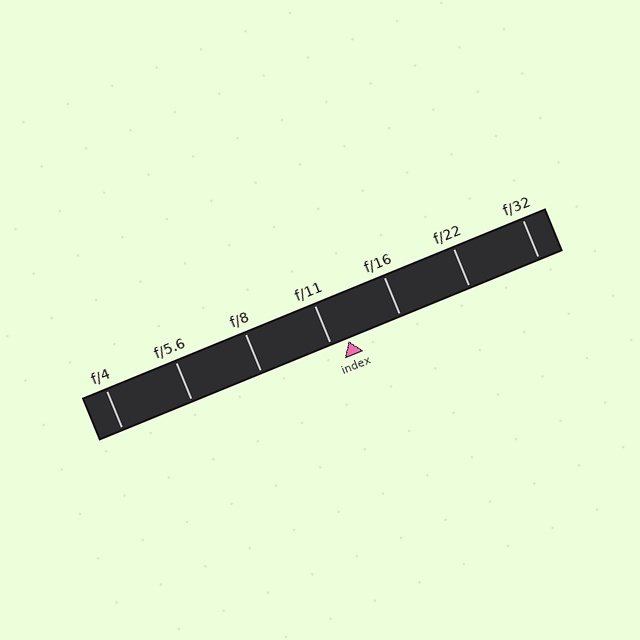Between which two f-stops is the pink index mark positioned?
The index mark is between f/11 and f/16.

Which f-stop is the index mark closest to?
The index mark is closest to f/11.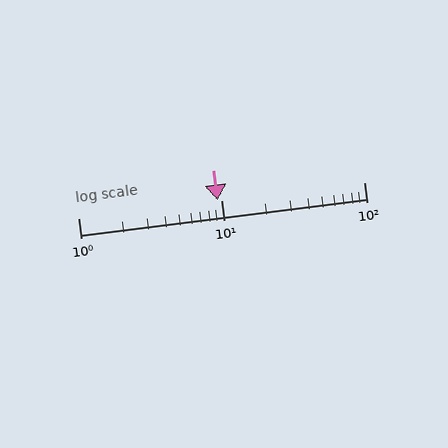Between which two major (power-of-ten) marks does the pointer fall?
The pointer is between 1 and 10.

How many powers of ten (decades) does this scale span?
The scale spans 2 decades, from 1 to 100.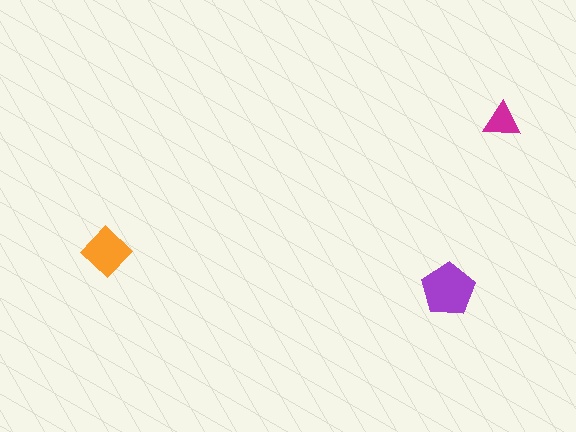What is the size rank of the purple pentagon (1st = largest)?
1st.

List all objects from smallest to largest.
The magenta triangle, the orange diamond, the purple pentagon.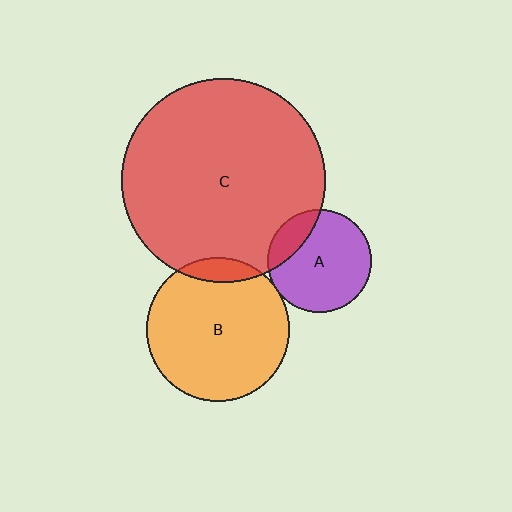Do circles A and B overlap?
Yes.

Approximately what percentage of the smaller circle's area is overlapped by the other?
Approximately 5%.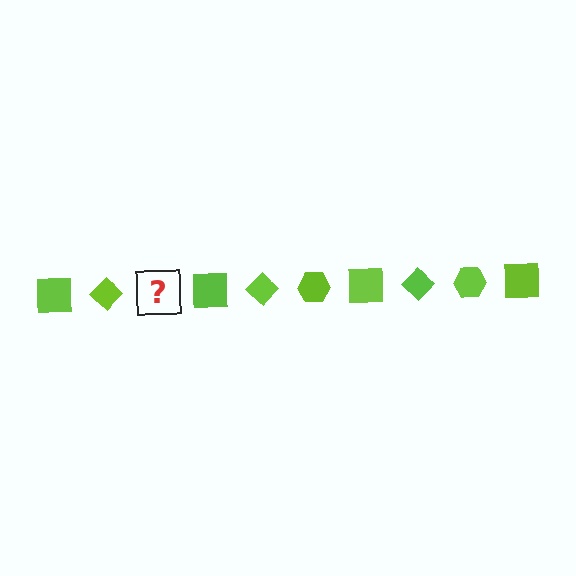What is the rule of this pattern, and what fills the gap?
The rule is that the pattern cycles through square, diamond, hexagon shapes in lime. The gap should be filled with a lime hexagon.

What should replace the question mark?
The question mark should be replaced with a lime hexagon.